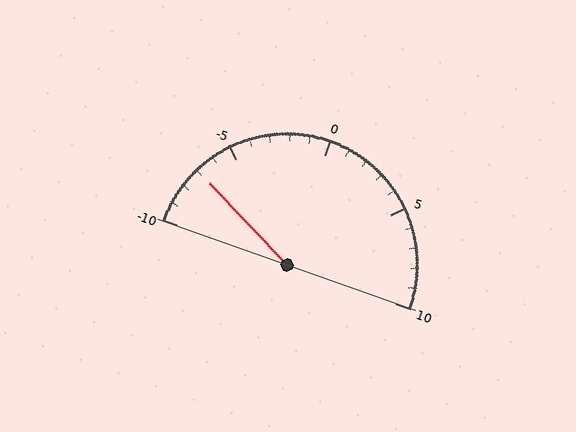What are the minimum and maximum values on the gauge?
The gauge ranges from -10 to 10.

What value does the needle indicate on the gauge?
The needle indicates approximately -7.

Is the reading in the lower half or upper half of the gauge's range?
The reading is in the lower half of the range (-10 to 10).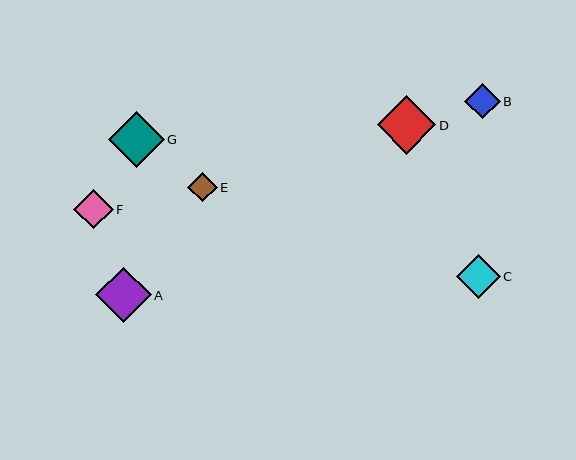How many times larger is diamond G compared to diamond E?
Diamond G is approximately 1.9 times the size of diamond E.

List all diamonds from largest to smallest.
From largest to smallest: D, G, A, C, F, B, E.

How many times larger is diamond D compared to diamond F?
Diamond D is approximately 1.5 times the size of diamond F.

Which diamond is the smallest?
Diamond E is the smallest with a size of approximately 29 pixels.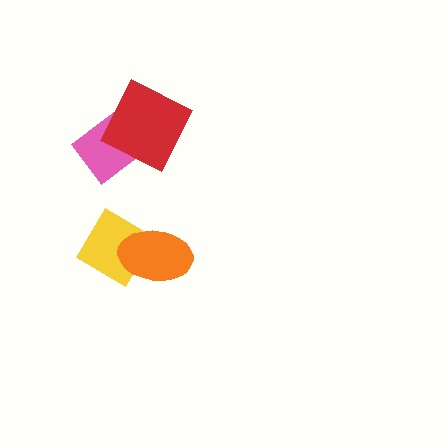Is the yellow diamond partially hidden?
Yes, it is partially covered by another shape.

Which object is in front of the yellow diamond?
The orange ellipse is in front of the yellow diamond.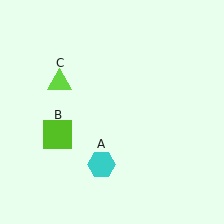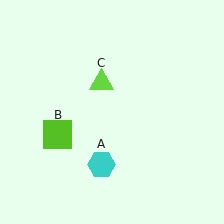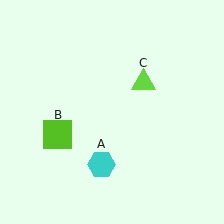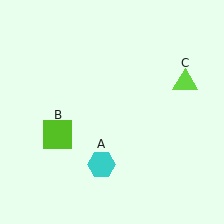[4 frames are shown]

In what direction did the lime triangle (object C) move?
The lime triangle (object C) moved right.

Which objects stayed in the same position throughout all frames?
Cyan hexagon (object A) and lime square (object B) remained stationary.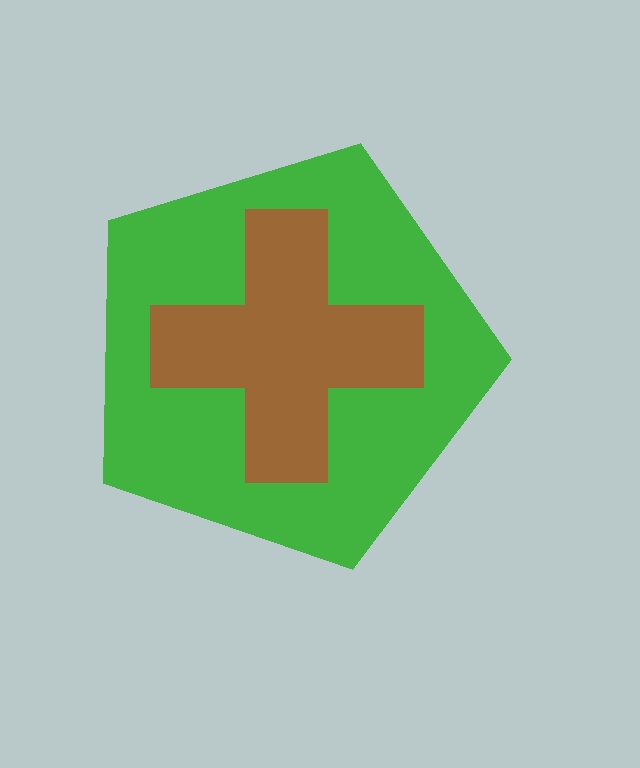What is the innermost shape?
The brown cross.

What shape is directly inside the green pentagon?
The brown cross.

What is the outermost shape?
The green pentagon.